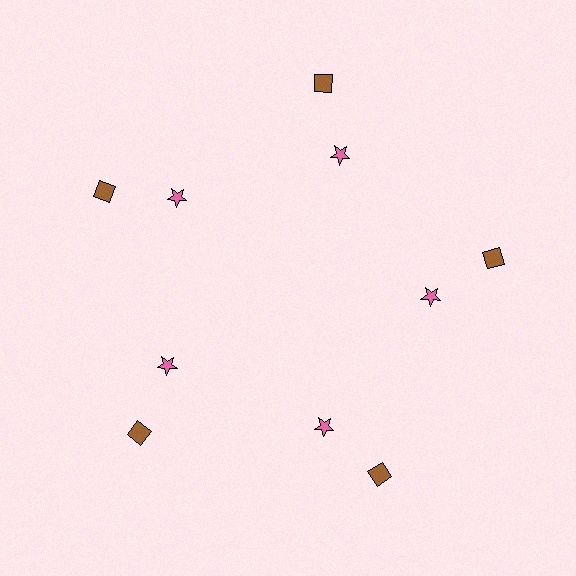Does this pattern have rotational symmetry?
Yes, this pattern has 5-fold rotational symmetry. It looks the same after rotating 72 degrees around the center.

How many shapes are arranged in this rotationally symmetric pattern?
There are 10 shapes, arranged in 5 groups of 2.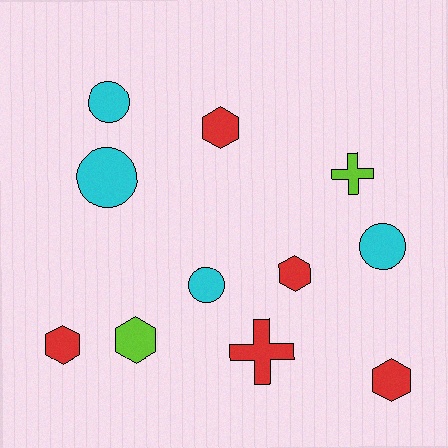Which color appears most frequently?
Red, with 5 objects.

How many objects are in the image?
There are 11 objects.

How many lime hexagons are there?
There is 1 lime hexagon.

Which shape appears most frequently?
Hexagon, with 5 objects.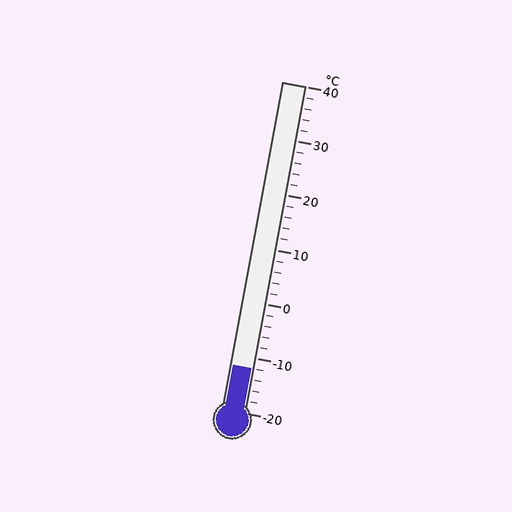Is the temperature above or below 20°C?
The temperature is below 20°C.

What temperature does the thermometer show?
The thermometer shows approximately -12°C.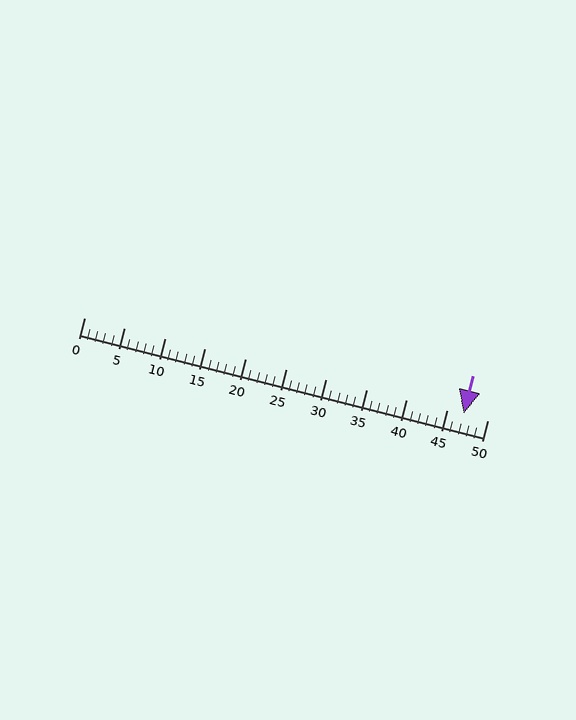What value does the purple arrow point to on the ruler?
The purple arrow points to approximately 47.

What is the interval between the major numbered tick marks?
The major tick marks are spaced 5 units apart.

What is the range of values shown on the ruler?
The ruler shows values from 0 to 50.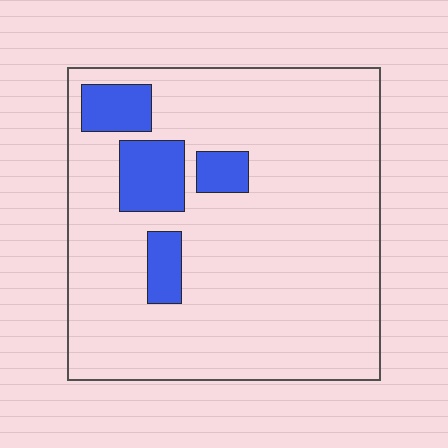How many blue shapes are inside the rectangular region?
4.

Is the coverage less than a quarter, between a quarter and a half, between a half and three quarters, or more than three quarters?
Less than a quarter.